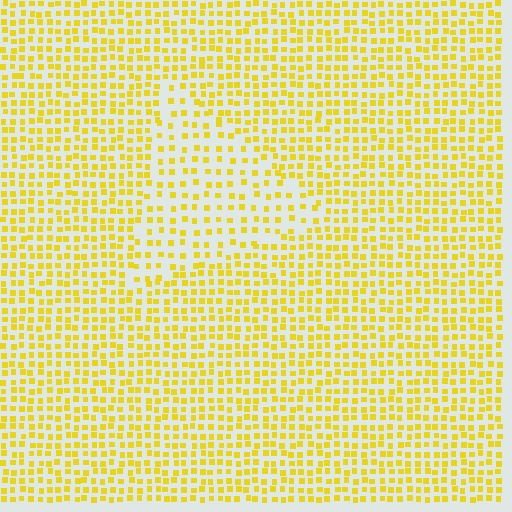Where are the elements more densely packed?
The elements are more densely packed outside the triangle boundary.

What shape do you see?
I see a triangle.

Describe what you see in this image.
The image contains small yellow elements arranged at two different densities. A triangle-shaped region is visible where the elements are less densely packed than the surrounding area.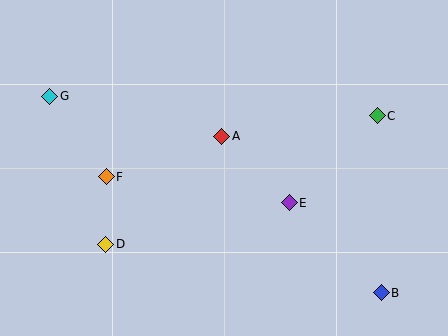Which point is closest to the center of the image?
Point A at (222, 136) is closest to the center.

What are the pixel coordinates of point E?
Point E is at (289, 203).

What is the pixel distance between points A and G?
The distance between A and G is 176 pixels.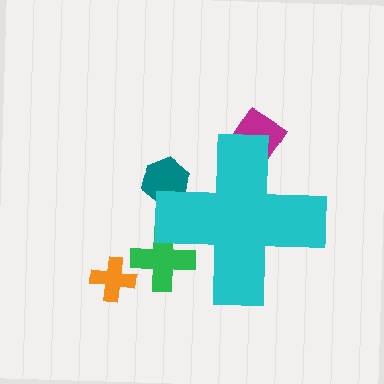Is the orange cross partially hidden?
No, the orange cross is fully visible.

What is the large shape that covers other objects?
A cyan cross.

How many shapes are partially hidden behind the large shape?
3 shapes are partially hidden.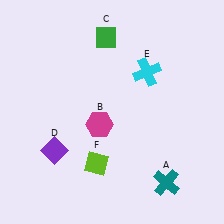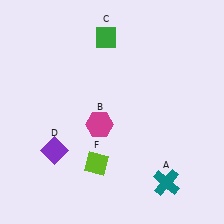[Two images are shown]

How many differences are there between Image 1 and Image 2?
There is 1 difference between the two images.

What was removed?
The cyan cross (E) was removed in Image 2.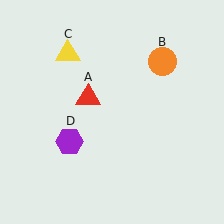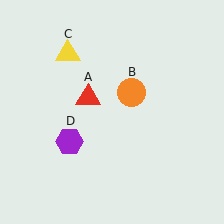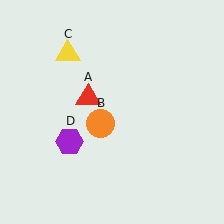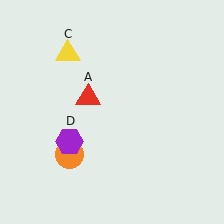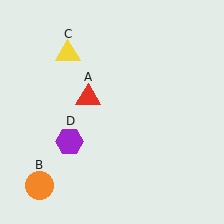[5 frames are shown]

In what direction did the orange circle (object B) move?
The orange circle (object B) moved down and to the left.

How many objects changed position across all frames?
1 object changed position: orange circle (object B).